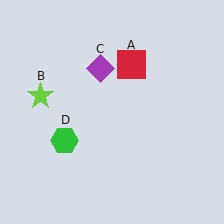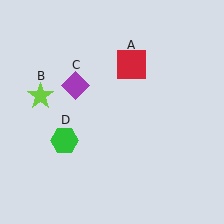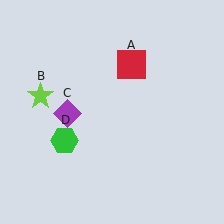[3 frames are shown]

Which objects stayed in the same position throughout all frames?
Red square (object A) and lime star (object B) and green hexagon (object D) remained stationary.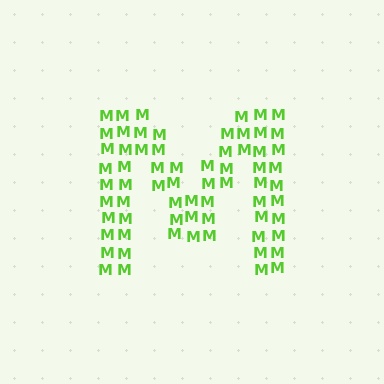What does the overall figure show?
The overall figure shows the letter M.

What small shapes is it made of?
It is made of small letter M's.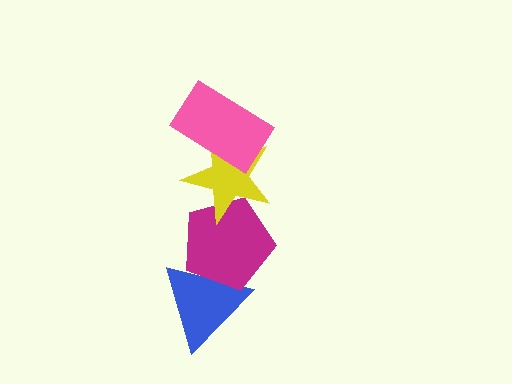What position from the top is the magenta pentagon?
The magenta pentagon is 3rd from the top.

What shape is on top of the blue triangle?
The magenta pentagon is on top of the blue triangle.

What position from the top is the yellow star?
The yellow star is 2nd from the top.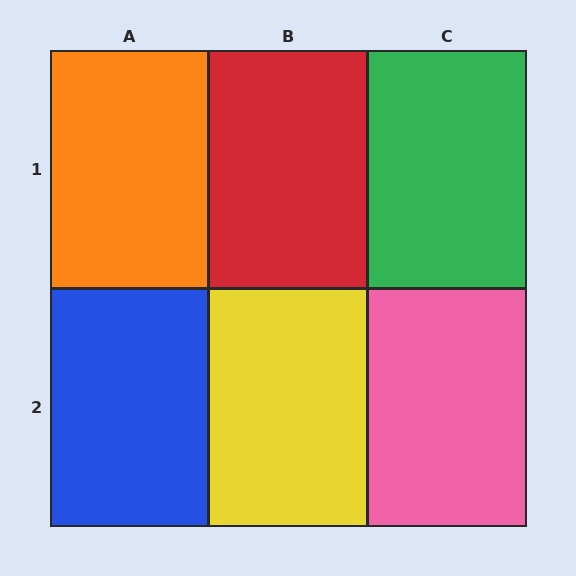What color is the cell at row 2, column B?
Yellow.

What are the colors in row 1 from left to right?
Orange, red, green.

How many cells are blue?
1 cell is blue.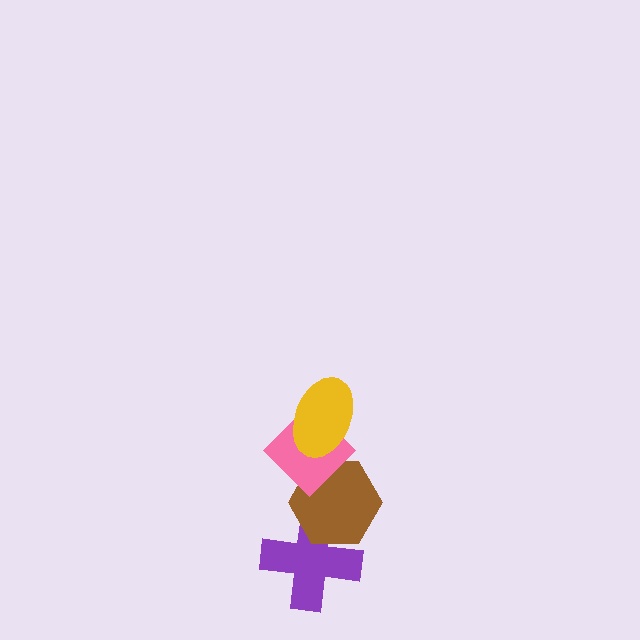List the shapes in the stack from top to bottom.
From top to bottom: the yellow ellipse, the pink diamond, the brown hexagon, the purple cross.